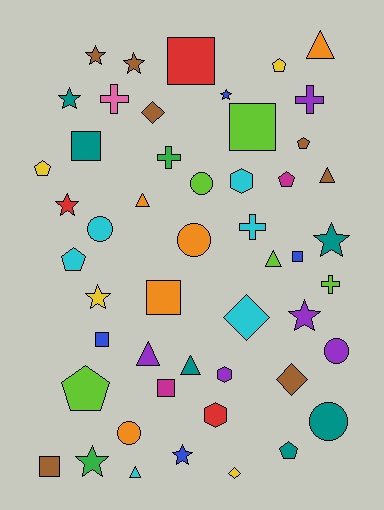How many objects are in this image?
There are 50 objects.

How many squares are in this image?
There are 8 squares.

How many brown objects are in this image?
There are 7 brown objects.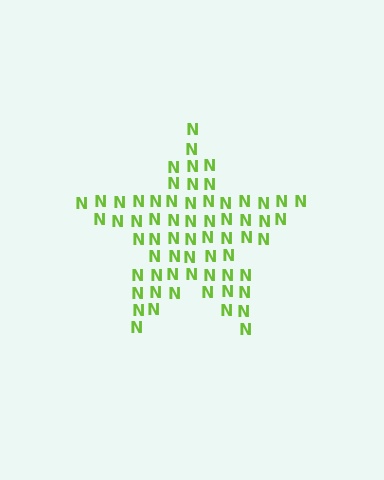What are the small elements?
The small elements are letter N's.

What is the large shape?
The large shape is a star.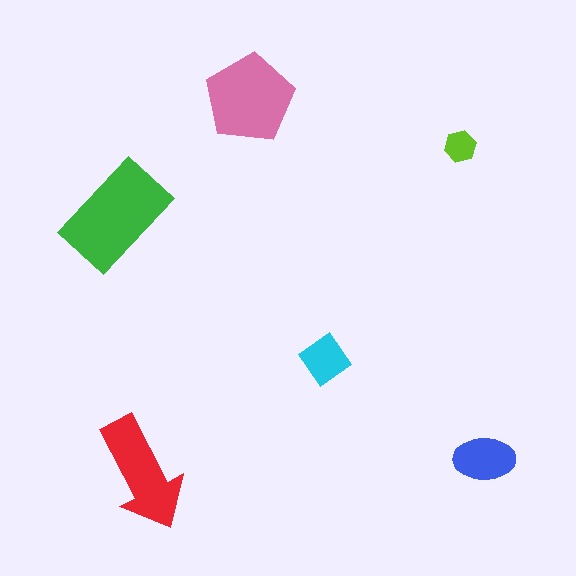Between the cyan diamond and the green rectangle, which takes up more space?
The green rectangle.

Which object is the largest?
The green rectangle.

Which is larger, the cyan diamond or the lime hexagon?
The cyan diamond.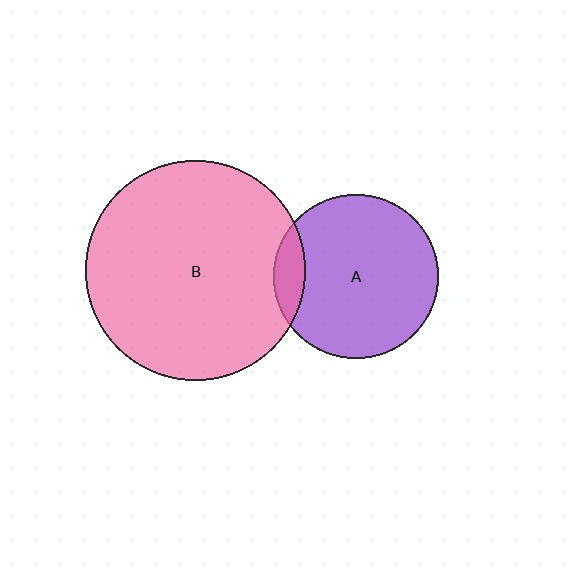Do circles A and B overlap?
Yes.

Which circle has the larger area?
Circle B (pink).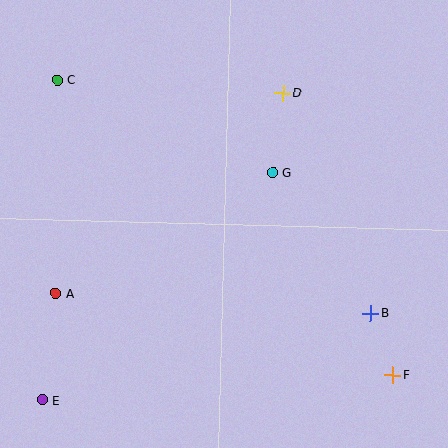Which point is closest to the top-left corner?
Point C is closest to the top-left corner.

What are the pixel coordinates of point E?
Point E is at (42, 400).